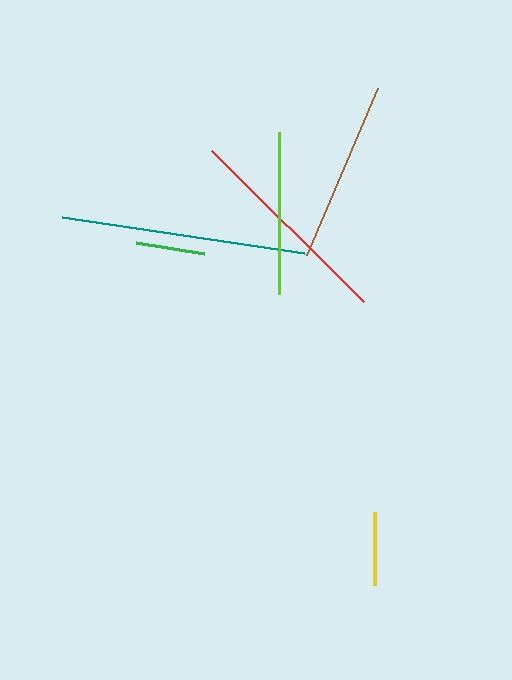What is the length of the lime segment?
The lime segment is approximately 163 pixels long.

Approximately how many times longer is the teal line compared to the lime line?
The teal line is approximately 1.5 times the length of the lime line.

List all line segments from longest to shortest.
From longest to shortest: teal, red, brown, lime, yellow, green.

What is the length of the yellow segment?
The yellow segment is approximately 73 pixels long.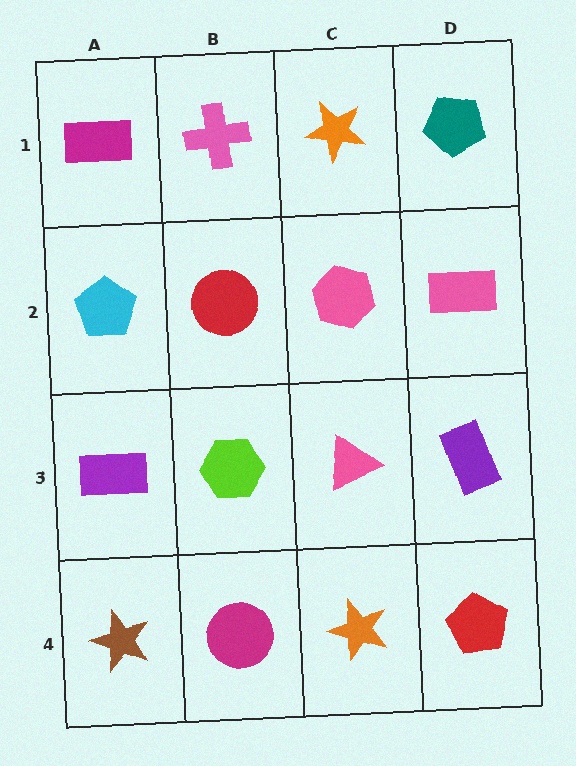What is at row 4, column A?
A brown star.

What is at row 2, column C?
A pink hexagon.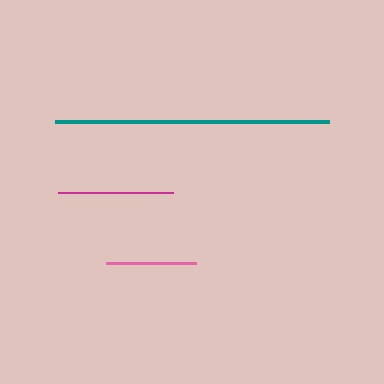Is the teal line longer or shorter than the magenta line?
The teal line is longer than the magenta line.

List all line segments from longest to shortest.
From longest to shortest: teal, magenta, pink.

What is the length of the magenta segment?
The magenta segment is approximately 115 pixels long.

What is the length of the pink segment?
The pink segment is approximately 90 pixels long.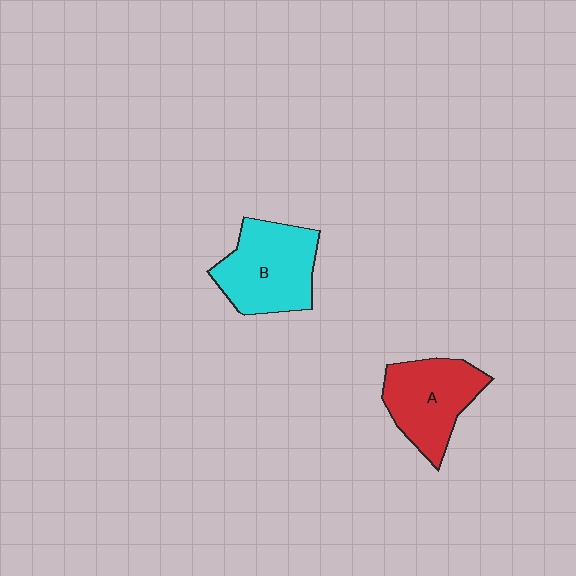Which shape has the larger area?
Shape B (cyan).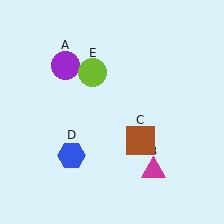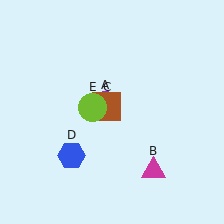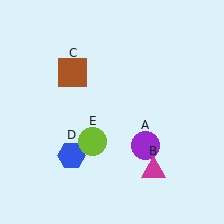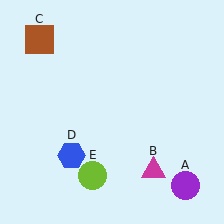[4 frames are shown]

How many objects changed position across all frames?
3 objects changed position: purple circle (object A), brown square (object C), lime circle (object E).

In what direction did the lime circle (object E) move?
The lime circle (object E) moved down.